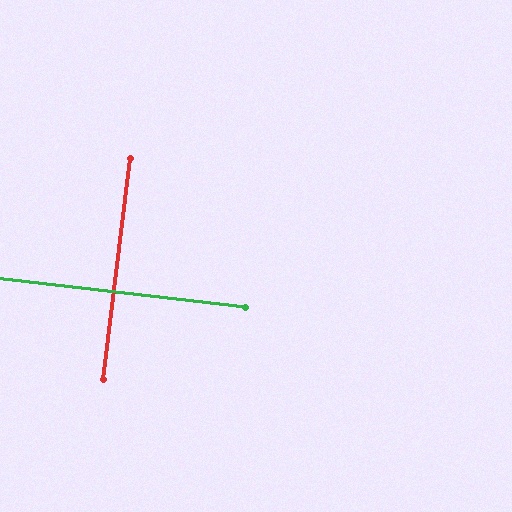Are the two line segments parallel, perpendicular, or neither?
Perpendicular — they meet at approximately 90°.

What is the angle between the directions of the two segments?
Approximately 90 degrees.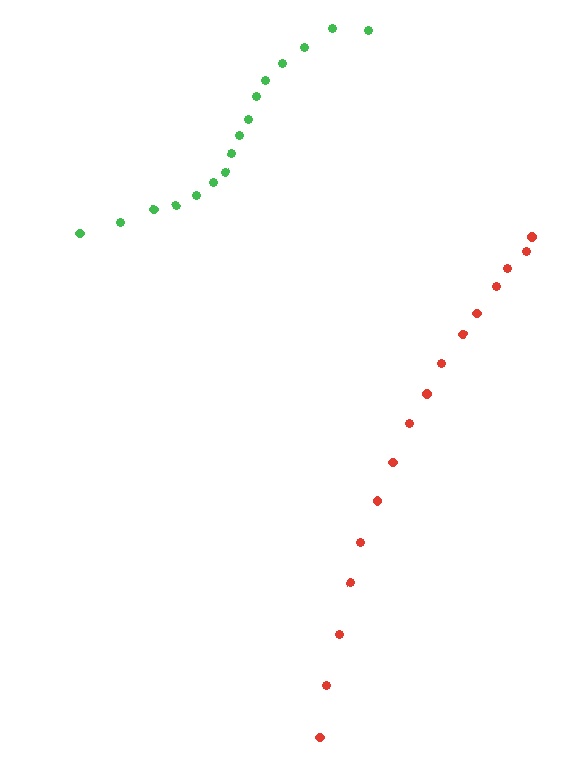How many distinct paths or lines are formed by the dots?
There are 2 distinct paths.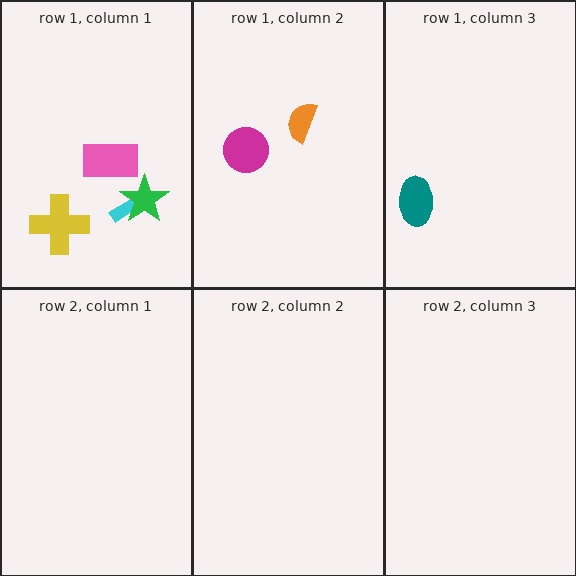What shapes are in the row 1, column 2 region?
The orange semicircle, the magenta circle.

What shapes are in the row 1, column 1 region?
The pink rectangle, the yellow cross, the cyan arrow, the green star.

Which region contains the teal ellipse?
The row 1, column 3 region.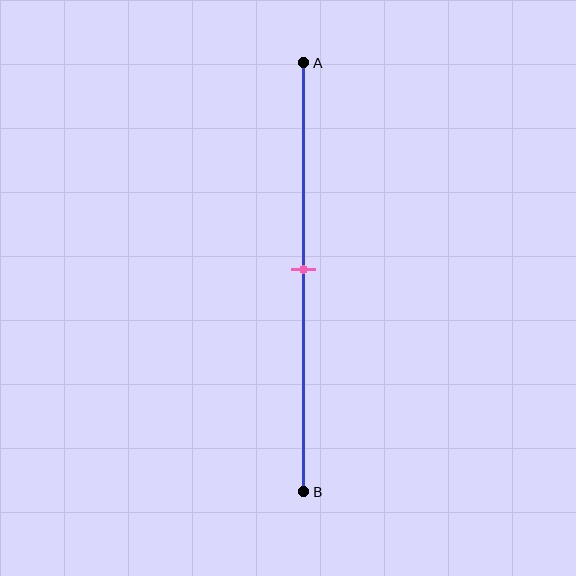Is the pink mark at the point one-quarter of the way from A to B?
No, the mark is at about 50% from A, not at the 25% one-quarter point.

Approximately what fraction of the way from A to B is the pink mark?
The pink mark is approximately 50% of the way from A to B.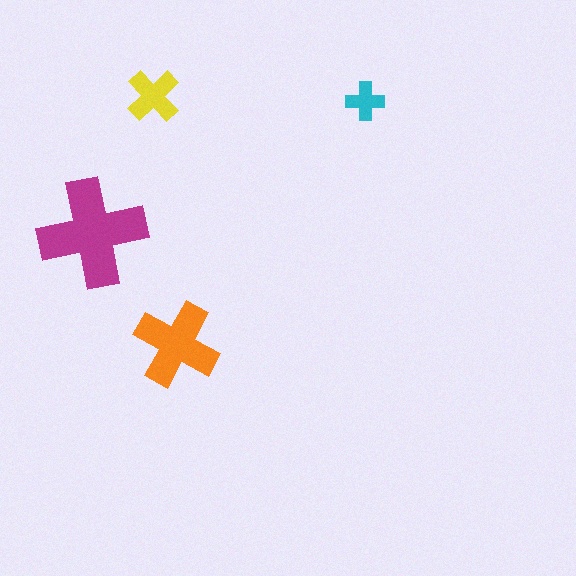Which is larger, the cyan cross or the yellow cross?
The yellow one.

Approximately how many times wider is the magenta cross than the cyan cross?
About 3 times wider.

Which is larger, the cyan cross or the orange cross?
The orange one.